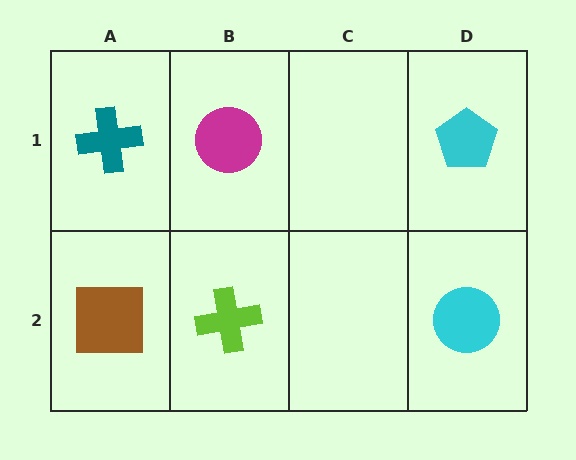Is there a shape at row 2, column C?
No, that cell is empty.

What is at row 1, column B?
A magenta circle.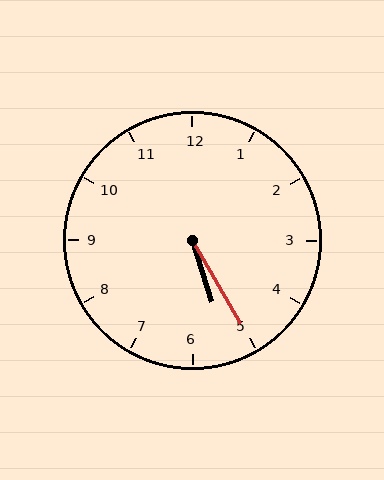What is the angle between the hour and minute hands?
Approximately 12 degrees.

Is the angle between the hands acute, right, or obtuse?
It is acute.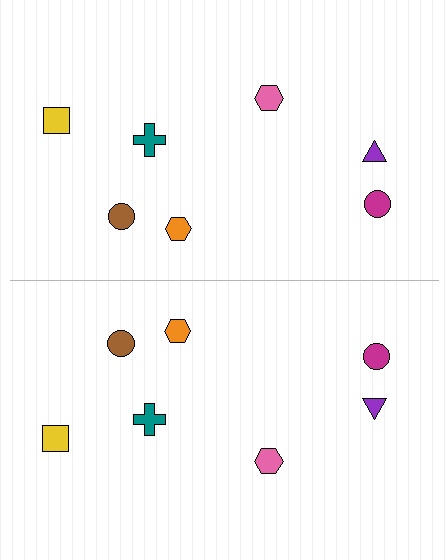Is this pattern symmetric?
Yes, this pattern has bilateral (reflection) symmetry.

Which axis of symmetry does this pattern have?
The pattern has a horizontal axis of symmetry running through the center of the image.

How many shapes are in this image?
There are 14 shapes in this image.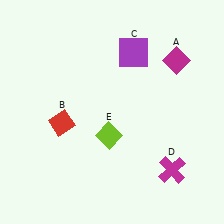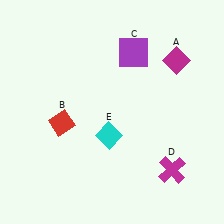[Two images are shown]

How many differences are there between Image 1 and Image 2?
There is 1 difference between the two images.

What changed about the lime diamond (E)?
In Image 1, E is lime. In Image 2, it changed to cyan.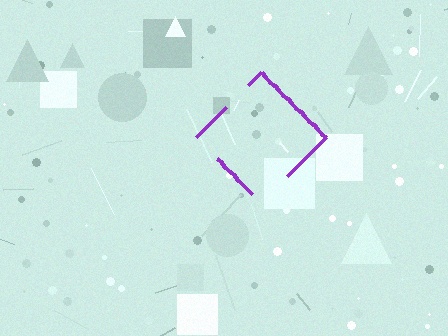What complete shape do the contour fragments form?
The contour fragments form a diamond.